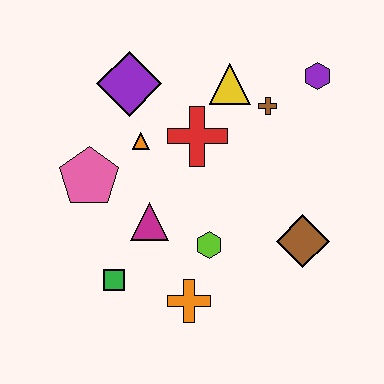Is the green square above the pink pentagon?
No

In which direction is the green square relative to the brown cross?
The green square is below the brown cross.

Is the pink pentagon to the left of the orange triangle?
Yes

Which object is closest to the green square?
The magenta triangle is closest to the green square.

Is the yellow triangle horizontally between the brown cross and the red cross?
Yes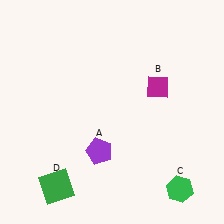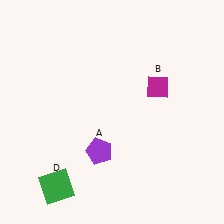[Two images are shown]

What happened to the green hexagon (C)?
The green hexagon (C) was removed in Image 2. It was in the bottom-right area of Image 1.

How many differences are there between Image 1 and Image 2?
There is 1 difference between the two images.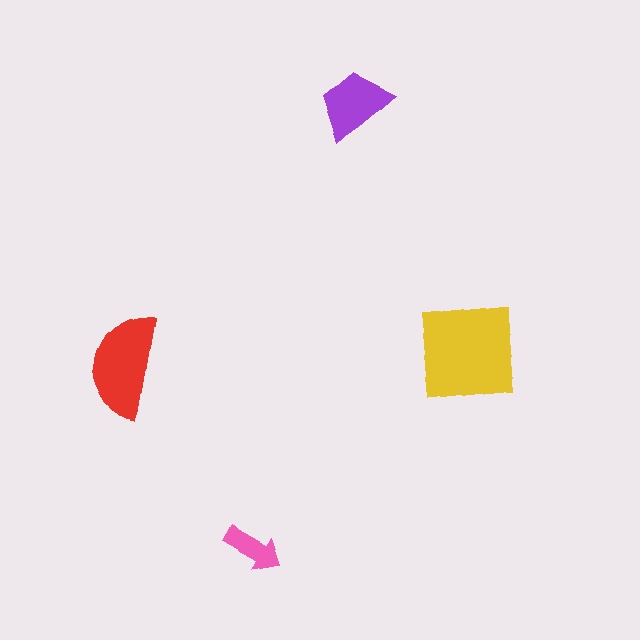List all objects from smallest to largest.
The pink arrow, the purple trapezoid, the red semicircle, the yellow square.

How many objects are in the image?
There are 4 objects in the image.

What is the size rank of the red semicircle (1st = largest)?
2nd.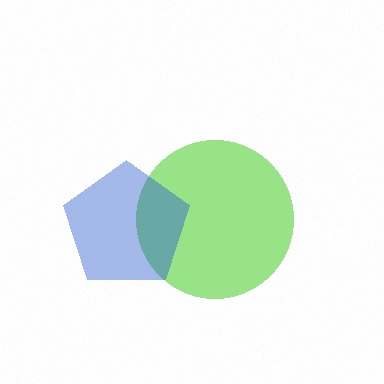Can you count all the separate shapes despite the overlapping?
Yes, there are 2 separate shapes.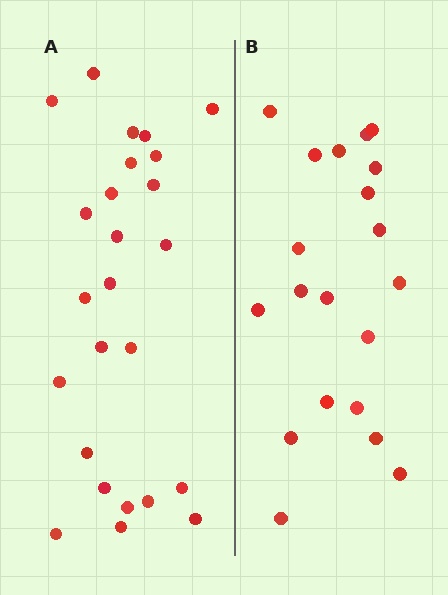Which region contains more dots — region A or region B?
Region A (the left region) has more dots.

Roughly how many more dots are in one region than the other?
Region A has about 5 more dots than region B.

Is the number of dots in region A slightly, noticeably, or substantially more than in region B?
Region A has noticeably more, but not dramatically so. The ratio is roughly 1.2 to 1.